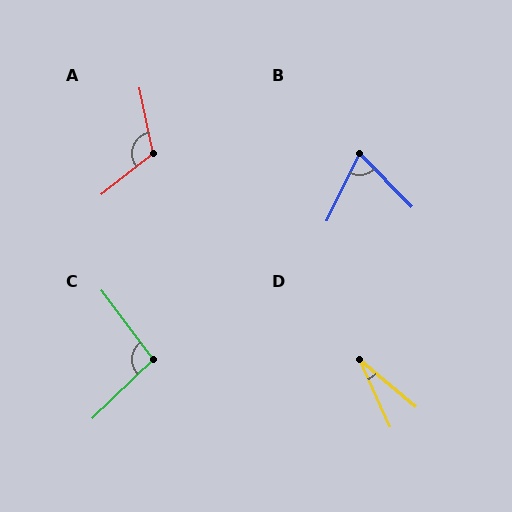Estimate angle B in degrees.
Approximately 70 degrees.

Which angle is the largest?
A, at approximately 117 degrees.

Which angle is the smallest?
D, at approximately 26 degrees.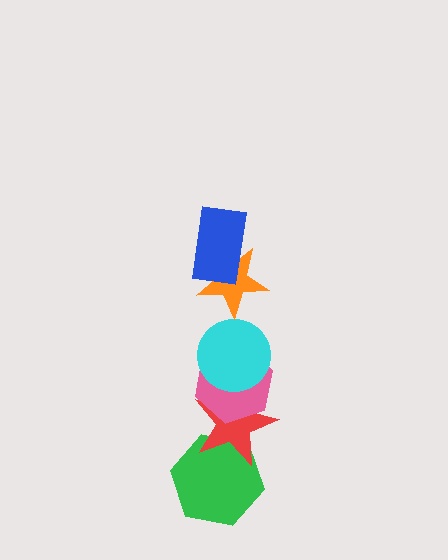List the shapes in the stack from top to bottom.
From top to bottom: the blue rectangle, the orange star, the cyan circle, the pink hexagon, the red star, the green hexagon.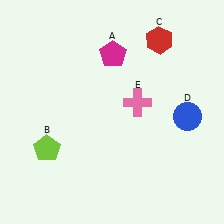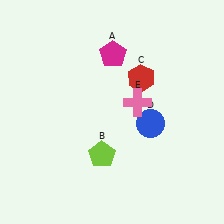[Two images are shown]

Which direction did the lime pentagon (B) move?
The lime pentagon (B) moved right.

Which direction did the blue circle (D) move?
The blue circle (D) moved left.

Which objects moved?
The objects that moved are: the lime pentagon (B), the red hexagon (C), the blue circle (D).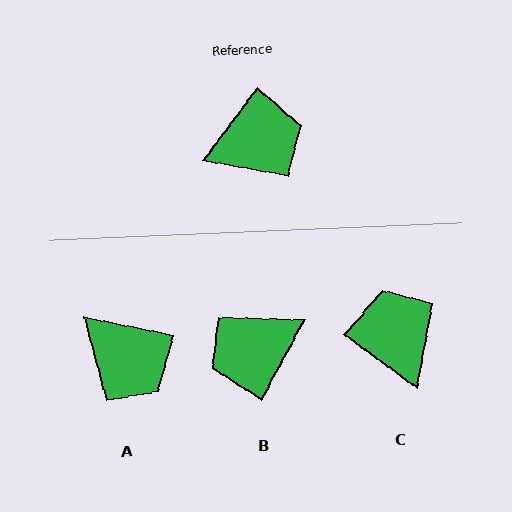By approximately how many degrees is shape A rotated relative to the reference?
Approximately 65 degrees clockwise.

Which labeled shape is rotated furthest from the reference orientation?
B, about 172 degrees away.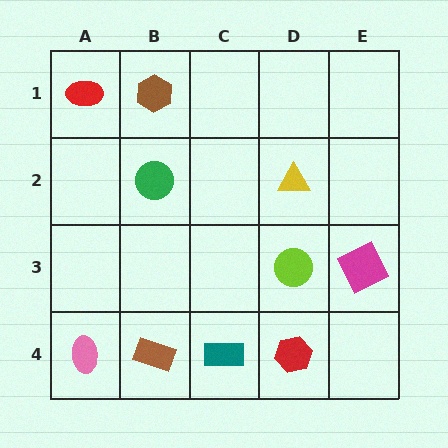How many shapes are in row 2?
2 shapes.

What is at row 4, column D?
A red hexagon.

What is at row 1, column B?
A brown hexagon.